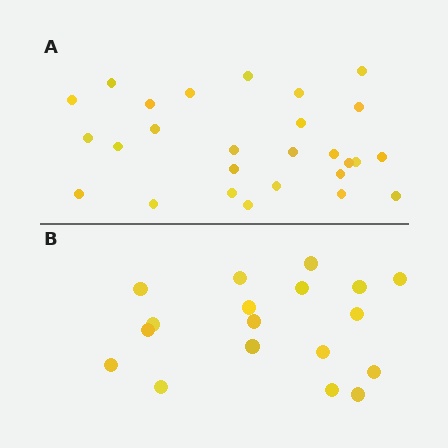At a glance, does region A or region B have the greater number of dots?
Region A (the top region) has more dots.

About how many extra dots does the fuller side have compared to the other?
Region A has roughly 8 or so more dots than region B.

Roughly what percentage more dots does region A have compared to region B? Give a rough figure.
About 50% more.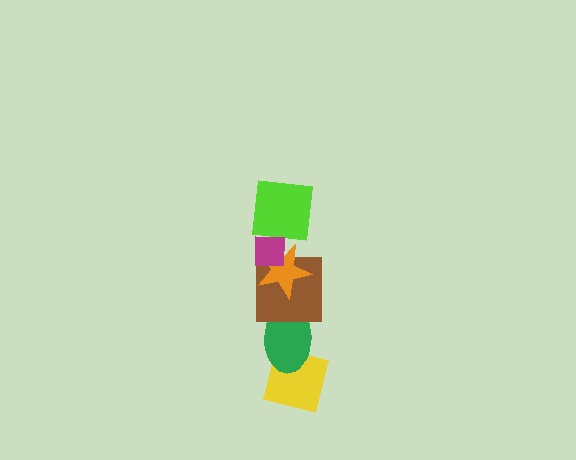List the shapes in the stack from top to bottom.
From top to bottom: the magenta square, the lime square, the orange star, the brown square, the green ellipse, the yellow square.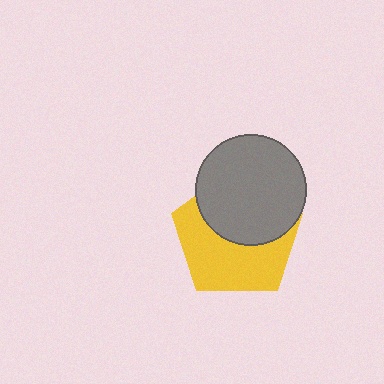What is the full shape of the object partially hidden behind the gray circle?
The partially hidden object is a yellow pentagon.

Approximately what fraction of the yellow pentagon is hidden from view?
Roughly 46% of the yellow pentagon is hidden behind the gray circle.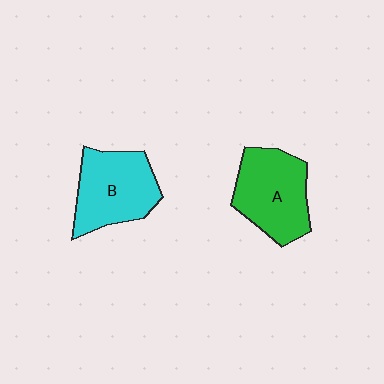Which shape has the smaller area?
Shape B (cyan).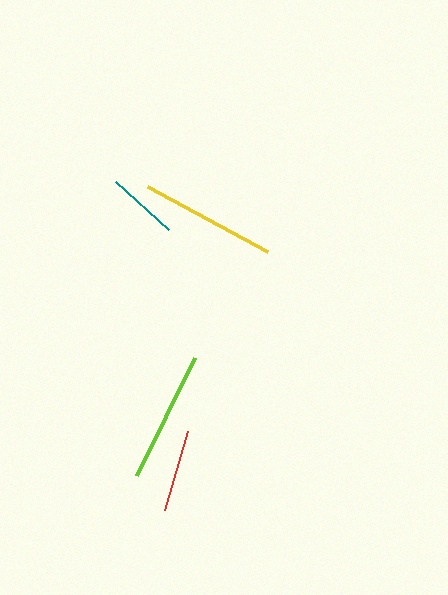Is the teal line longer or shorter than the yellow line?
The yellow line is longer than the teal line.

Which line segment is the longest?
The yellow line is the longest at approximately 136 pixels.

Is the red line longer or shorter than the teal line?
The red line is longer than the teal line.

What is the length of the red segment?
The red segment is approximately 82 pixels long.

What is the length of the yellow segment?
The yellow segment is approximately 136 pixels long.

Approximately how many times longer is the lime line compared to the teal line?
The lime line is approximately 1.8 times the length of the teal line.